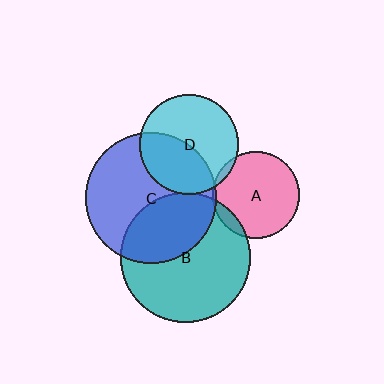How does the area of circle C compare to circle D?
Approximately 1.7 times.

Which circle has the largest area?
Circle C (blue).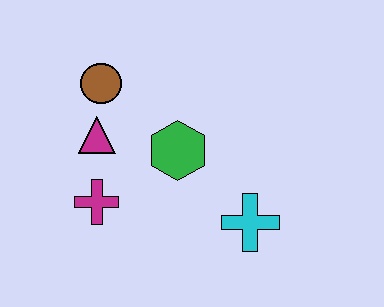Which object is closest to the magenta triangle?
The brown circle is closest to the magenta triangle.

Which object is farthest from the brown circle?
The cyan cross is farthest from the brown circle.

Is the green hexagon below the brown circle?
Yes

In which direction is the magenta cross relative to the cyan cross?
The magenta cross is to the left of the cyan cross.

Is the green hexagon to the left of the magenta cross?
No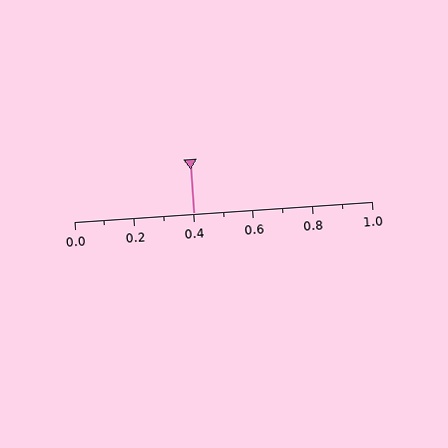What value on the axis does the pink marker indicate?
The marker indicates approximately 0.4.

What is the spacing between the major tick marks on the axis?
The major ticks are spaced 0.2 apart.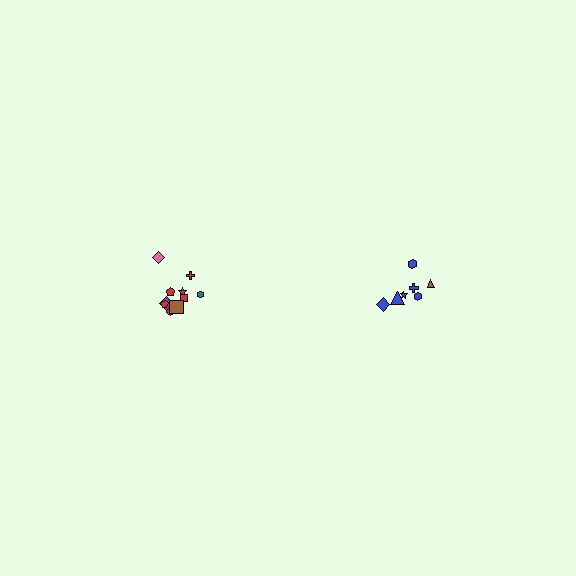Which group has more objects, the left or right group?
The left group.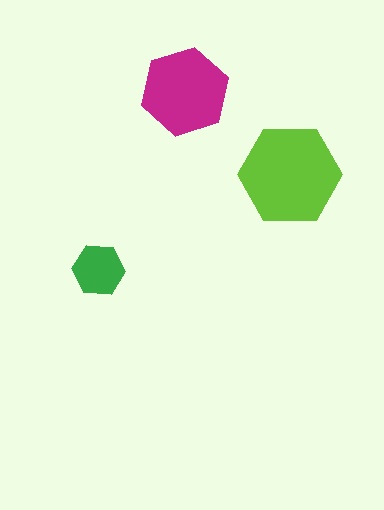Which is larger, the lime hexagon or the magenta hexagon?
The lime one.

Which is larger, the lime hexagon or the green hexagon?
The lime one.